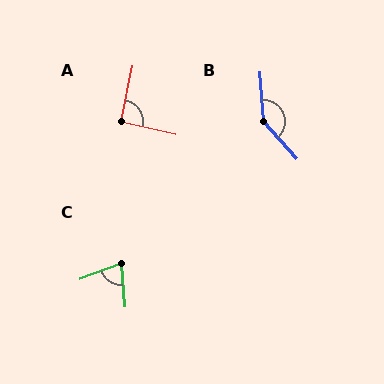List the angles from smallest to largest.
C (73°), A (91°), B (142°).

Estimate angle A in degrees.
Approximately 91 degrees.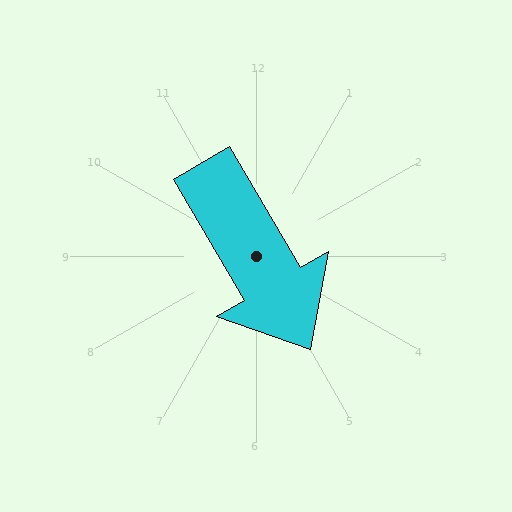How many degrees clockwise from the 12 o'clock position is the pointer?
Approximately 150 degrees.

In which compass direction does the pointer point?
Southeast.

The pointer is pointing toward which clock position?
Roughly 5 o'clock.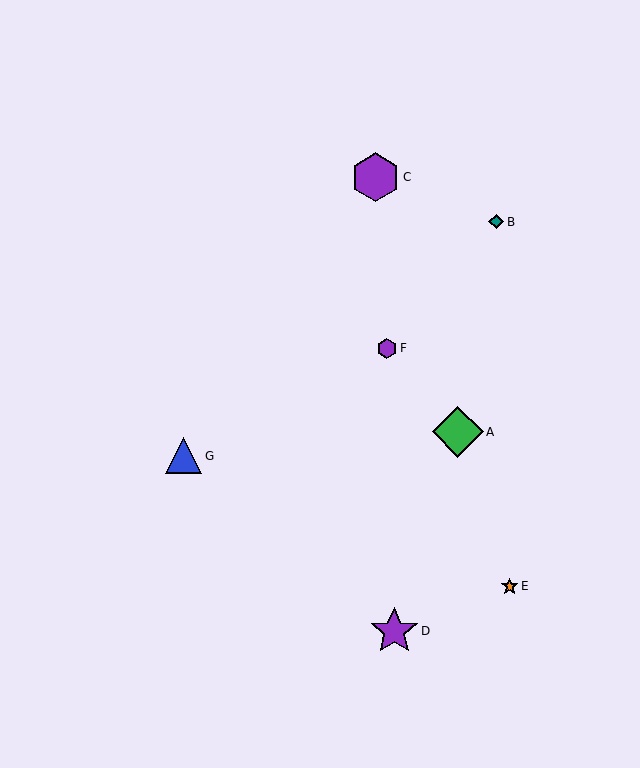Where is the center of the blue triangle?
The center of the blue triangle is at (184, 456).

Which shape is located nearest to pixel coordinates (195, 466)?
The blue triangle (labeled G) at (184, 456) is nearest to that location.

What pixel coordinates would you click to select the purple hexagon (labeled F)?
Click at (387, 348) to select the purple hexagon F.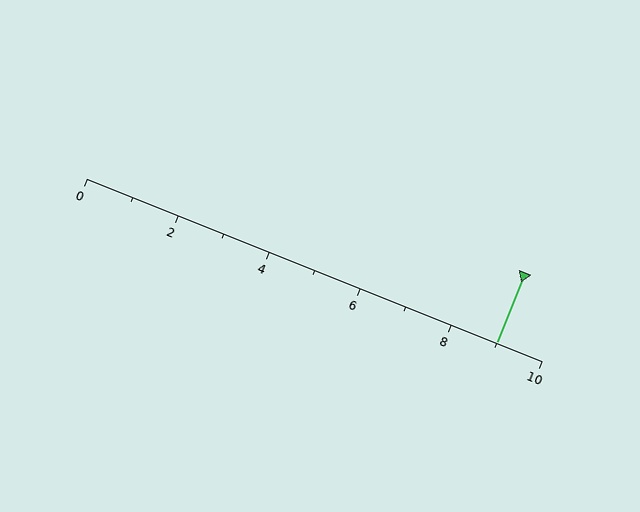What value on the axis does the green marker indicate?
The marker indicates approximately 9.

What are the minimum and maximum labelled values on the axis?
The axis runs from 0 to 10.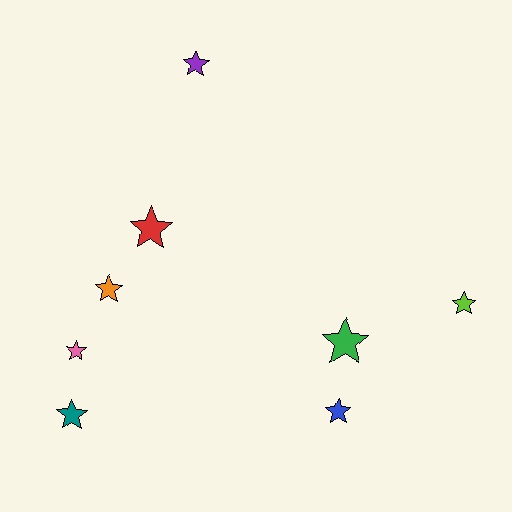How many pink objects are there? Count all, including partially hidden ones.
There is 1 pink object.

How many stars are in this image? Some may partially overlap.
There are 8 stars.